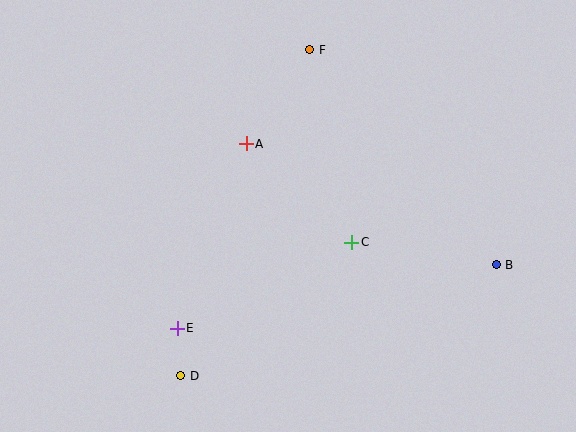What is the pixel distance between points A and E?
The distance between A and E is 197 pixels.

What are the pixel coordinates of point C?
Point C is at (352, 242).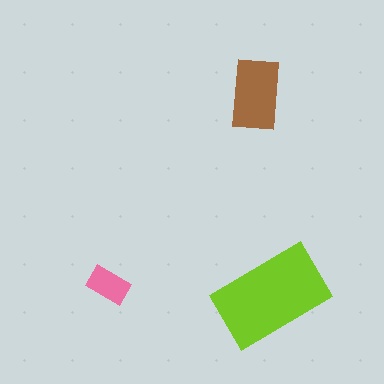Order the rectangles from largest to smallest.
the lime one, the brown one, the pink one.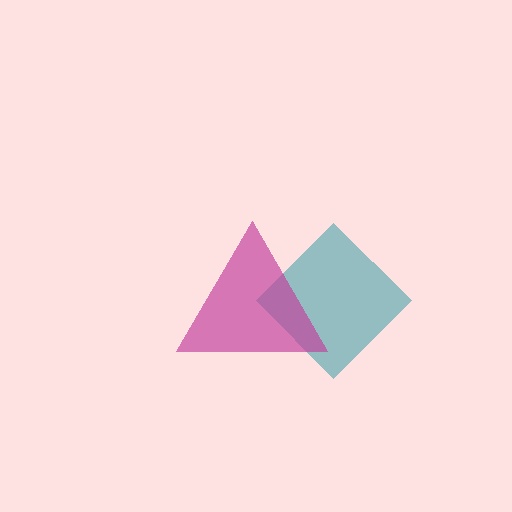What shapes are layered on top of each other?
The layered shapes are: a teal diamond, a magenta triangle.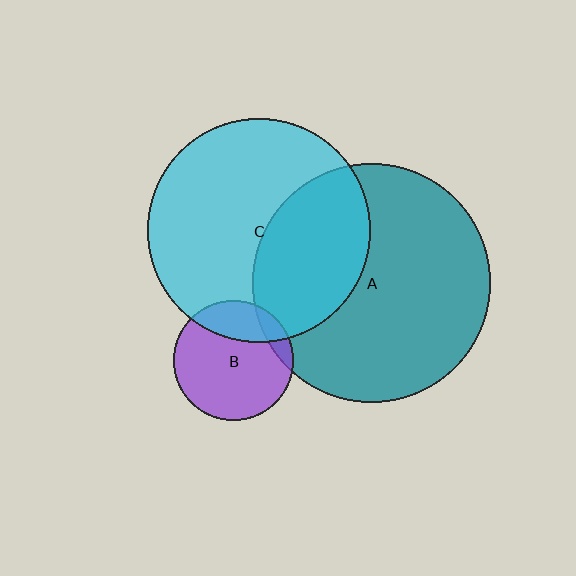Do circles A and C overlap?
Yes.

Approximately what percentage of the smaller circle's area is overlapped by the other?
Approximately 35%.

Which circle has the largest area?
Circle A (teal).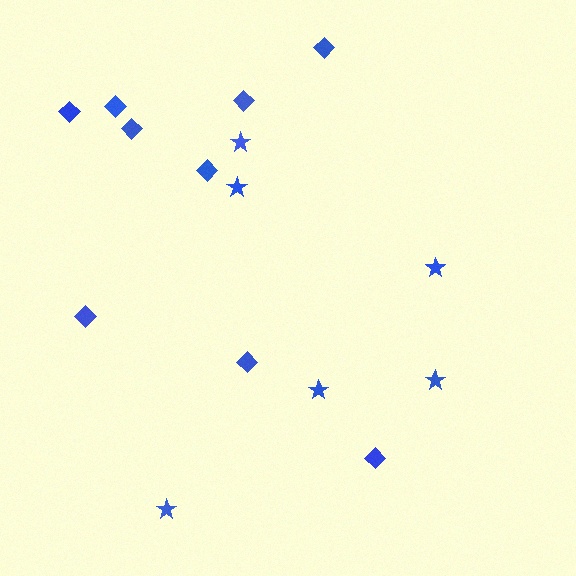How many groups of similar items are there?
There are 2 groups: one group of stars (6) and one group of diamonds (9).